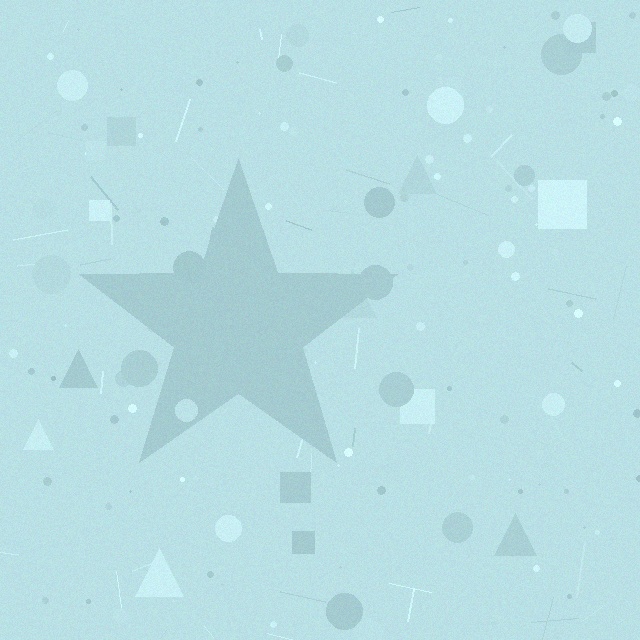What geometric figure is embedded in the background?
A star is embedded in the background.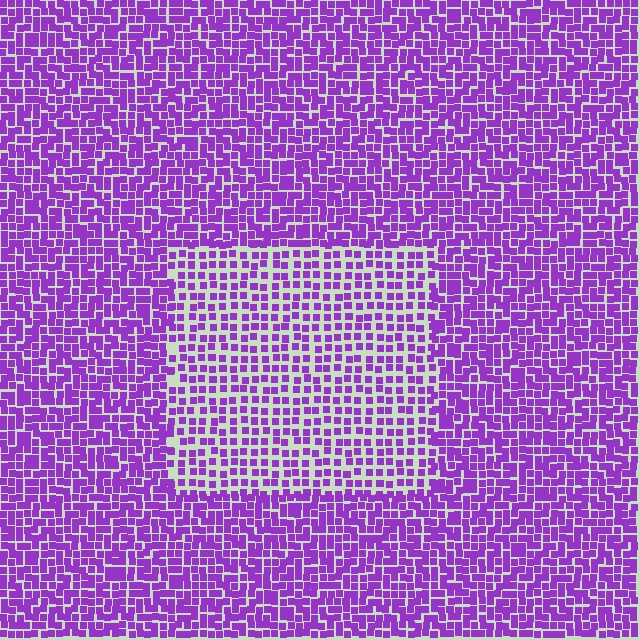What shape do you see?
I see a rectangle.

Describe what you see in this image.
The image contains small purple elements arranged at two different densities. A rectangle-shaped region is visible where the elements are less densely packed than the surrounding area.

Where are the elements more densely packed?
The elements are more densely packed outside the rectangle boundary.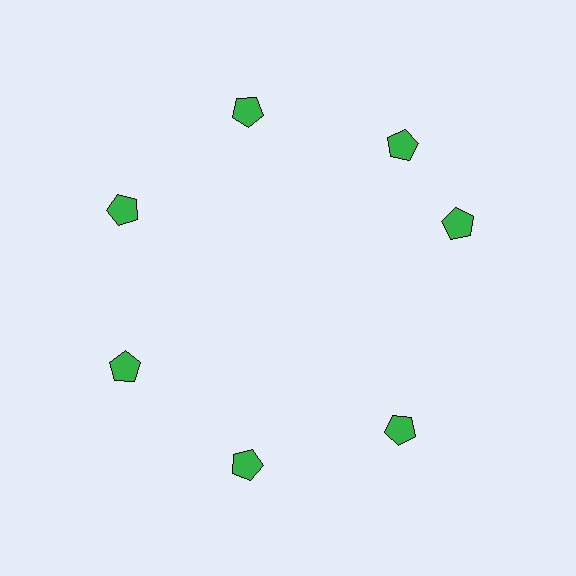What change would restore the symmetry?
The symmetry would be restored by rotating it back into even spacing with its neighbors so that all 7 pentagons sit at equal angles and equal distance from the center.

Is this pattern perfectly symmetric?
No. The 7 green pentagons are arranged in a ring, but one element near the 3 o'clock position is rotated out of alignment along the ring, breaking the 7-fold rotational symmetry.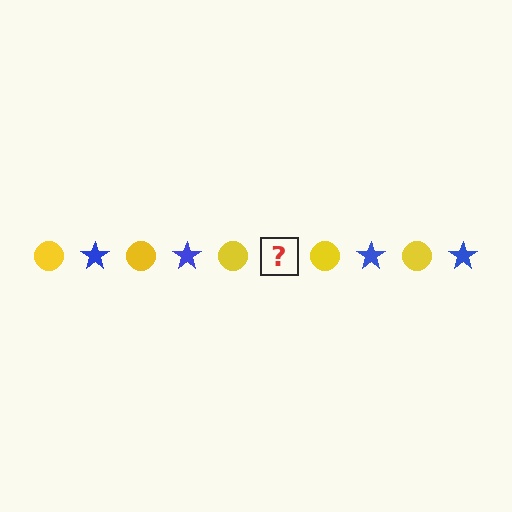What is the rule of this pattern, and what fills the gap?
The rule is that the pattern alternates between yellow circle and blue star. The gap should be filled with a blue star.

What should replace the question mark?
The question mark should be replaced with a blue star.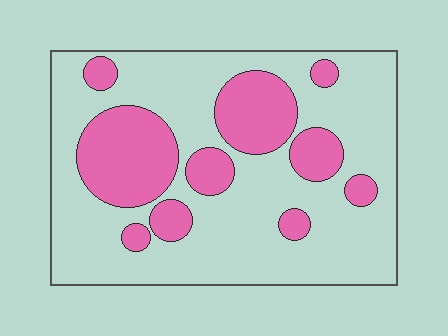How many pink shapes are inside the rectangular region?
10.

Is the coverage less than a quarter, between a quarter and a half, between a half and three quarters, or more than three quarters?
Between a quarter and a half.